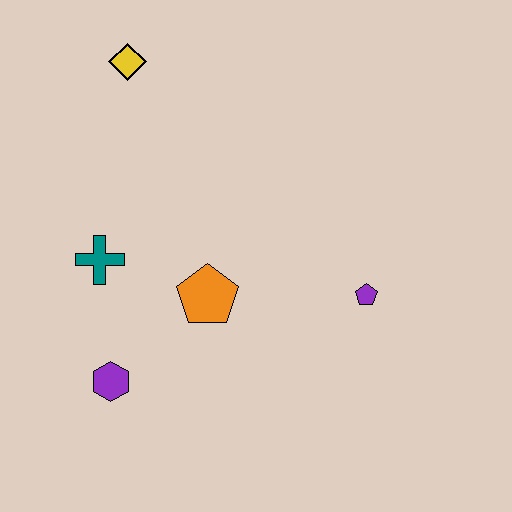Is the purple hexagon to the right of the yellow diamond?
No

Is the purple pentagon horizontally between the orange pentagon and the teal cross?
No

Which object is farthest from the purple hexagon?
The yellow diamond is farthest from the purple hexagon.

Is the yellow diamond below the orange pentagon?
No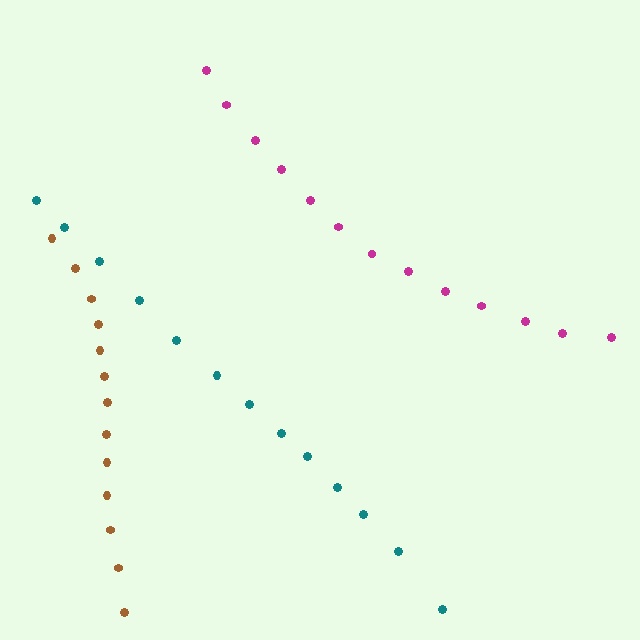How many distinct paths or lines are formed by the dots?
There are 3 distinct paths.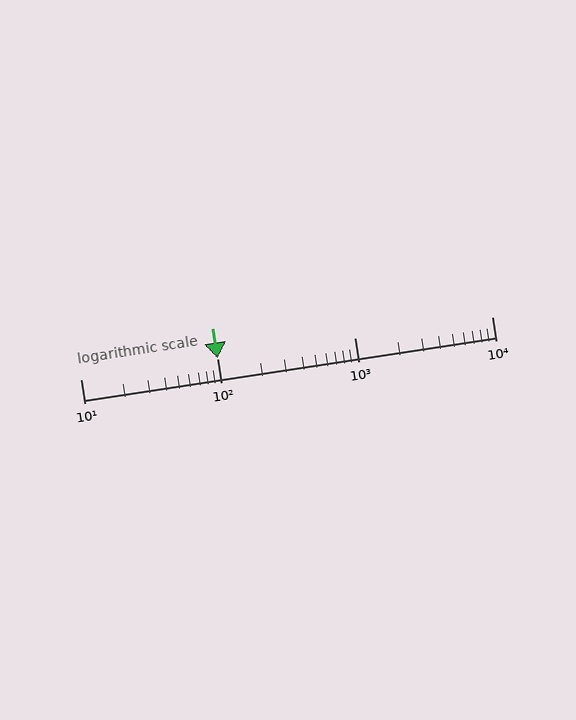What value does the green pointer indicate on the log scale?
The pointer indicates approximately 100.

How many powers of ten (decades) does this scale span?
The scale spans 3 decades, from 10 to 10000.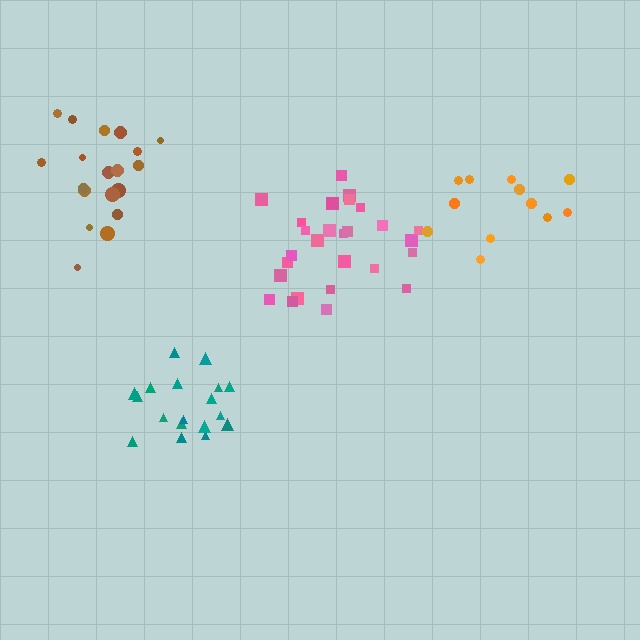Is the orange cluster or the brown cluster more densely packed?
Brown.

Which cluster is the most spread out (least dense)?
Orange.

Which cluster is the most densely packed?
Teal.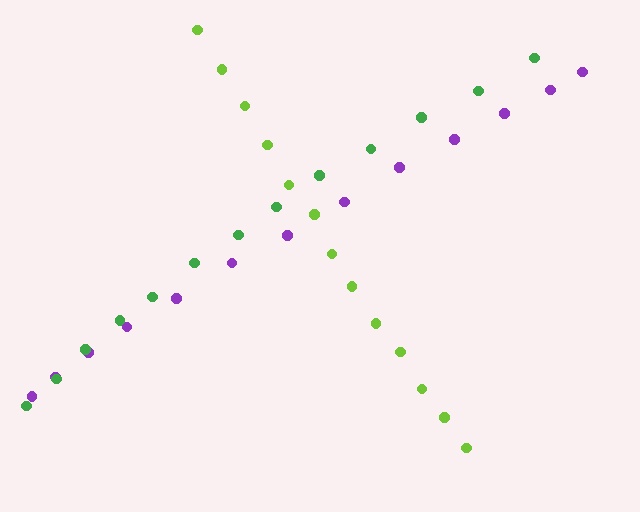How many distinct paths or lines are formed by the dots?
There are 3 distinct paths.